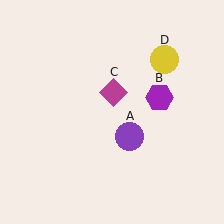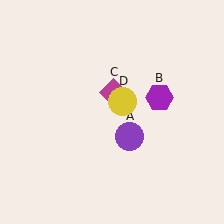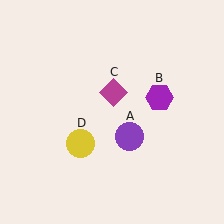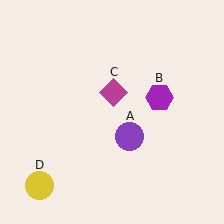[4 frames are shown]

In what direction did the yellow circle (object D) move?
The yellow circle (object D) moved down and to the left.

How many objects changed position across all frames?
1 object changed position: yellow circle (object D).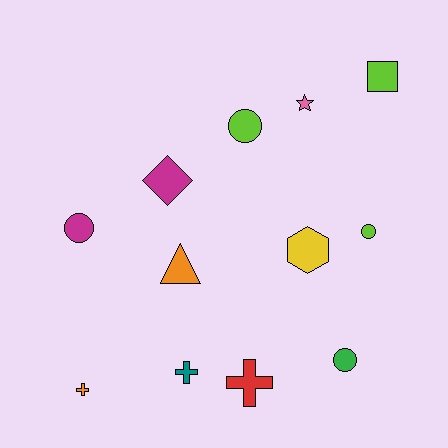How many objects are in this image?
There are 12 objects.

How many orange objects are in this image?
There are 2 orange objects.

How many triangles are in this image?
There is 1 triangle.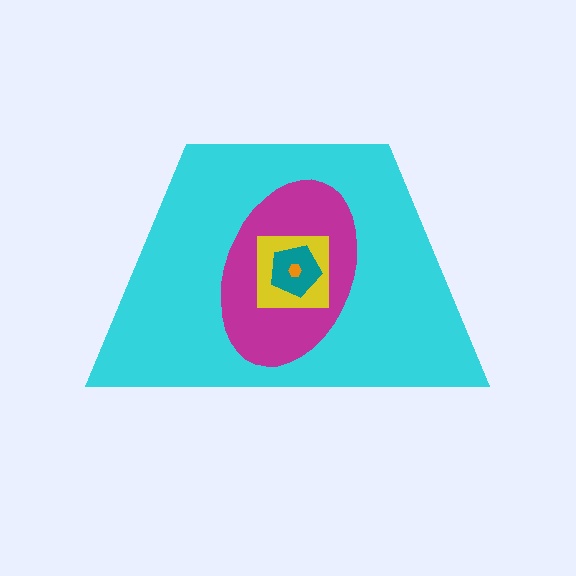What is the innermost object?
The orange hexagon.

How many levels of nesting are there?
5.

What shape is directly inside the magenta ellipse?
The yellow square.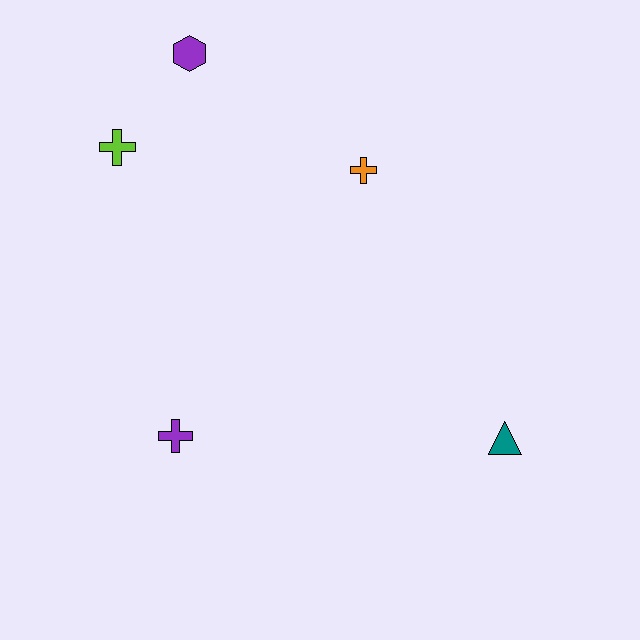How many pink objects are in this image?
There are no pink objects.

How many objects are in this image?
There are 5 objects.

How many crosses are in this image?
There are 3 crosses.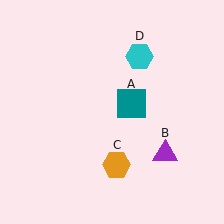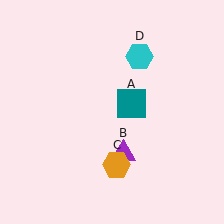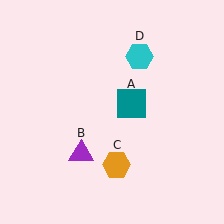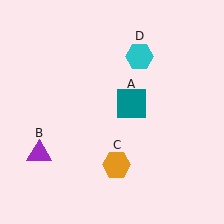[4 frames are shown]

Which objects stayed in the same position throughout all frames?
Teal square (object A) and orange hexagon (object C) and cyan hexagon (object D) remained stationary.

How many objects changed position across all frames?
1 object changed position: purple triangle (object B).